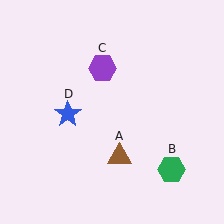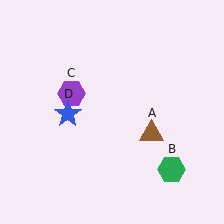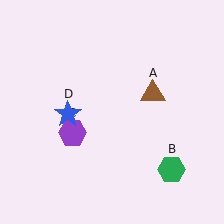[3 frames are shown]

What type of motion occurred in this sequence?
The brown triangle (object A), purple hexagon (object C) rotated counterclockwise around the center of the scene.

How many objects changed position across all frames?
2 objects changed position: brown triangle (object A), purple hexagon (object C).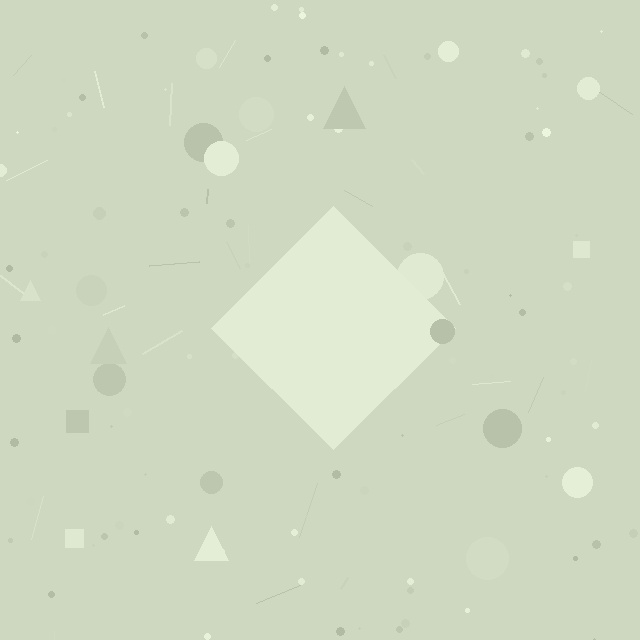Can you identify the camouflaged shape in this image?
The camouflaged shape is a diamond.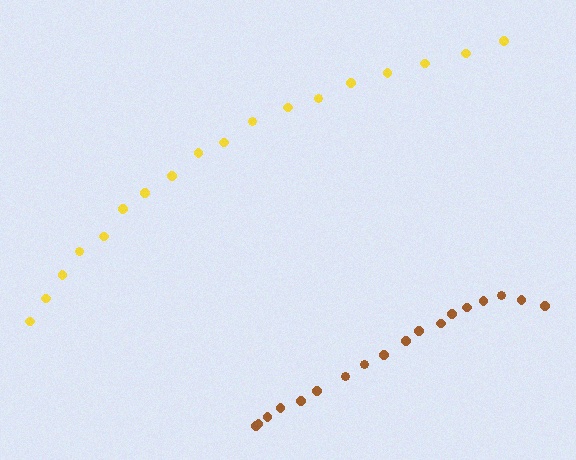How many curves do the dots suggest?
There are 2 distinct paths.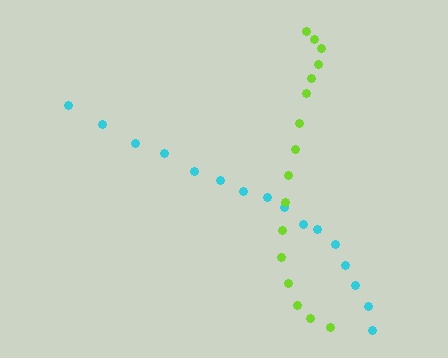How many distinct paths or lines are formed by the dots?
There are 2 distinct paths.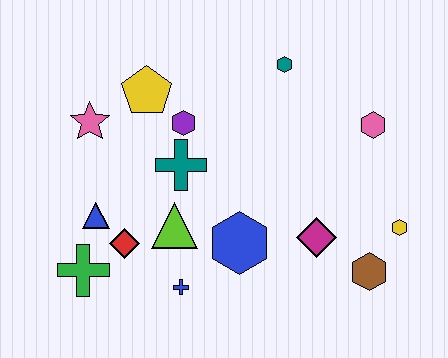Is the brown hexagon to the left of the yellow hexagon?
Yes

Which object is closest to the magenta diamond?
The brown hexagon is closest to the magenta diamond.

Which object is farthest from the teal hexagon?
The green cross is farthest from the teal hexagon.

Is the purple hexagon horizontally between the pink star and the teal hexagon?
Yes